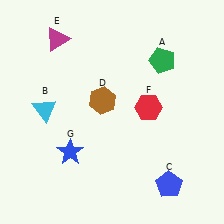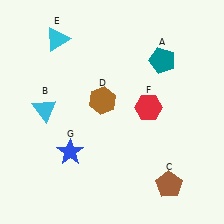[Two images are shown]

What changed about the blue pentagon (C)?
In Image 1, C is blue. In Image 2, it changed to brown.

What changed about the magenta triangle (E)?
In Image 1, E is magenta. In Image 2, it changed to cyan.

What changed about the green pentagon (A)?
In Image 1, A is green. In Image 2, it changed to teal.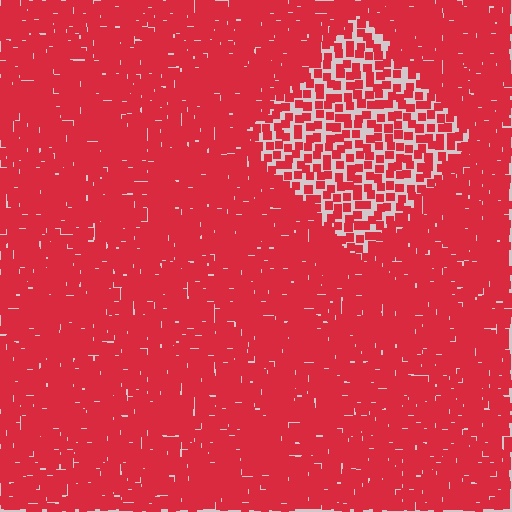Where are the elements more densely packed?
The elements are more densely packed outside the diamond boundary.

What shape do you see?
I see a diamond.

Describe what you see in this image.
The image contains small red elements arranged at two different densities. A diamond-shaped region is visible where the elements are less densely packed than the surrounding area.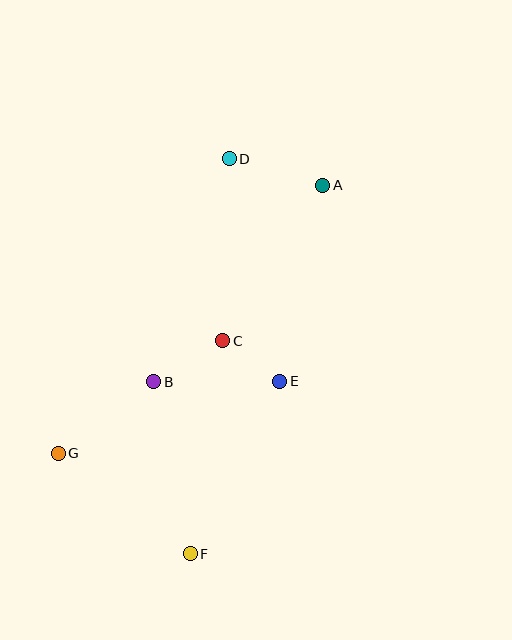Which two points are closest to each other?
Points C and E are closest to each other.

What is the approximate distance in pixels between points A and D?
The distance between A and D is approximately 97 pixels.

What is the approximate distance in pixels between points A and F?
The distance between A and F is approximately 392 pixels.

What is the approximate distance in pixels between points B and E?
The distance between B and E is approximately 126 pixels.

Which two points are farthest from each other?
Points D and F are farthest from each other.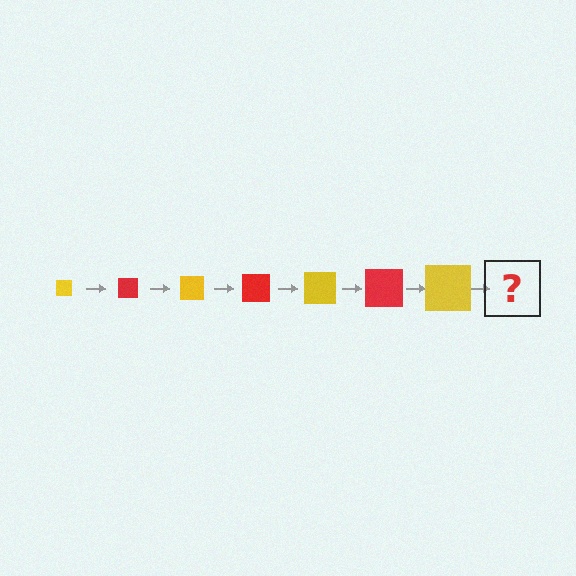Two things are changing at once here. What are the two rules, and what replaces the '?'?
The two rules are that the square grows larger each step and the color cycles through yellow and red. The '?' should be a red square, larger than the previous one.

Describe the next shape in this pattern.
It should be a red square, larger than the previous one.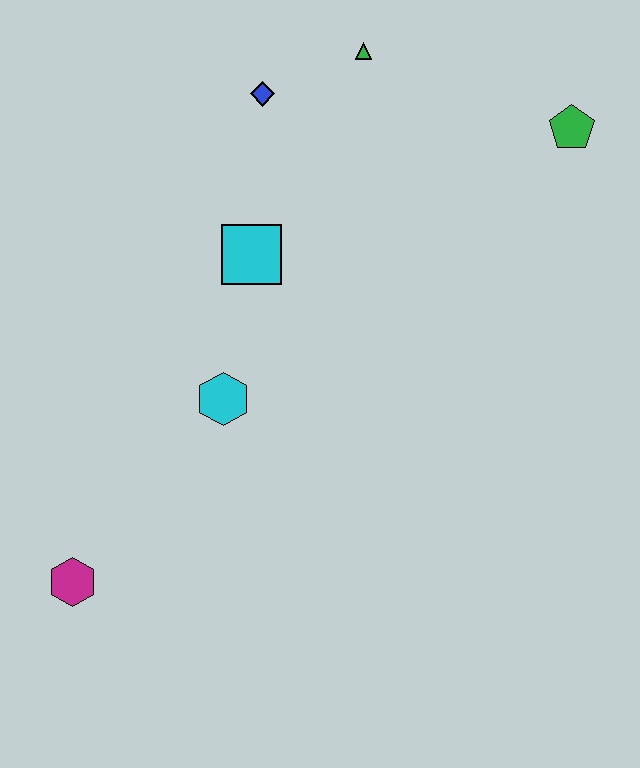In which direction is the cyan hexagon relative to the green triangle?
The cyan hexagon is below the green triangle.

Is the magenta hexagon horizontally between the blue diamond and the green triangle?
No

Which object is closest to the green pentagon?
The green triangle is closest to the green pentagon.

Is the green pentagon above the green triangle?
No